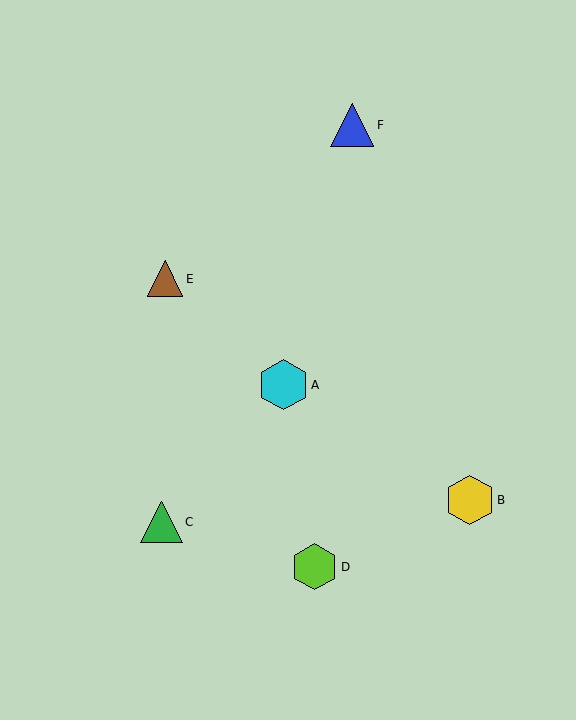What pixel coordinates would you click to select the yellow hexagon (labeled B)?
Click at (470, 500) to select the yellow hexagon B.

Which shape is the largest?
The cyan hexagon (labeled A) is the largest.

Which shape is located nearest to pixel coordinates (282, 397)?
The cyan hexagon (labeled A) at (283, 385) is nearest to that location.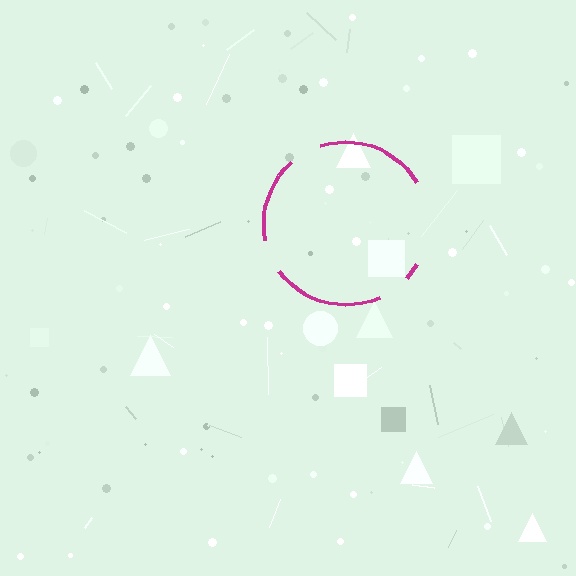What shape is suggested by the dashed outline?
The dashed outline suggests a circle.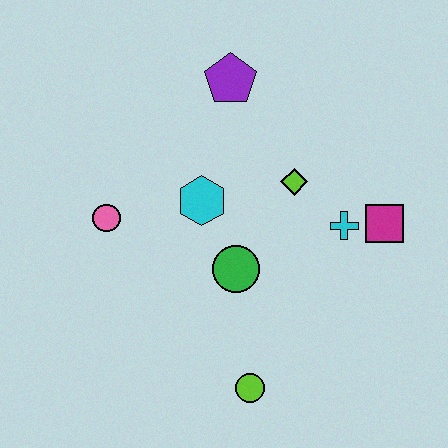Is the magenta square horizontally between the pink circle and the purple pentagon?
No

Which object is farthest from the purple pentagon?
The lime circle is farthest from the purple pentagon.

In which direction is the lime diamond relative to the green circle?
The lime diamond is above the green circle.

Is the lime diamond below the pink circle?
No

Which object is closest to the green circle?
The cyan hexagon is closest to the green circle.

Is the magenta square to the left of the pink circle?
No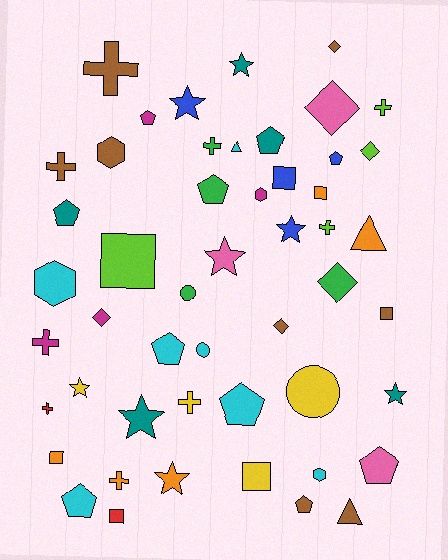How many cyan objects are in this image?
There are 7 cyan objects.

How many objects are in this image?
There are 50 objects.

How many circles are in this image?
There are 3 circles.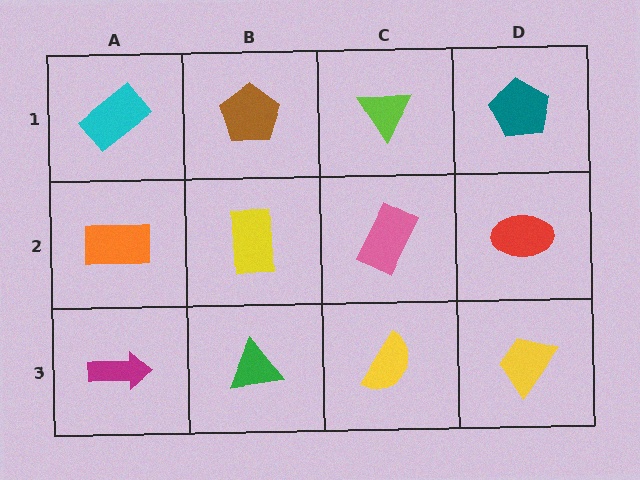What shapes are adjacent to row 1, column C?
A pink rectangle (row 2, column C), a brown pentagon (row 1, column B), a teal pentagon (row 1, column D).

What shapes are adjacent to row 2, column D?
A teal pentagon (row 1, column D), a yellow trapezoid (row 3, column D), a pink rectangle (row 2, column C).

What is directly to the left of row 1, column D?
A lime triangle.